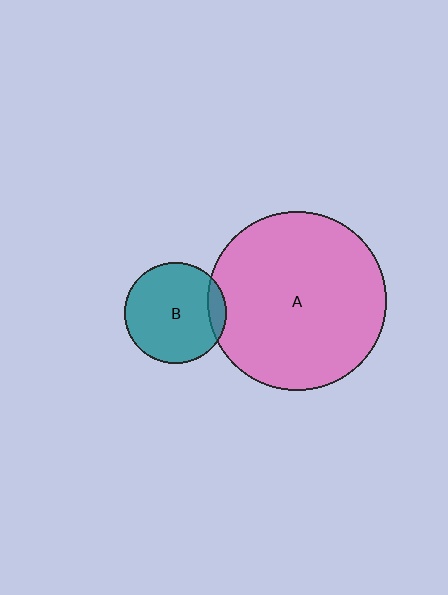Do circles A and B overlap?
Yes.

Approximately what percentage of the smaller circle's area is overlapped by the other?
Approximately 10%.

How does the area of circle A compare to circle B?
Approximately 3.1 times.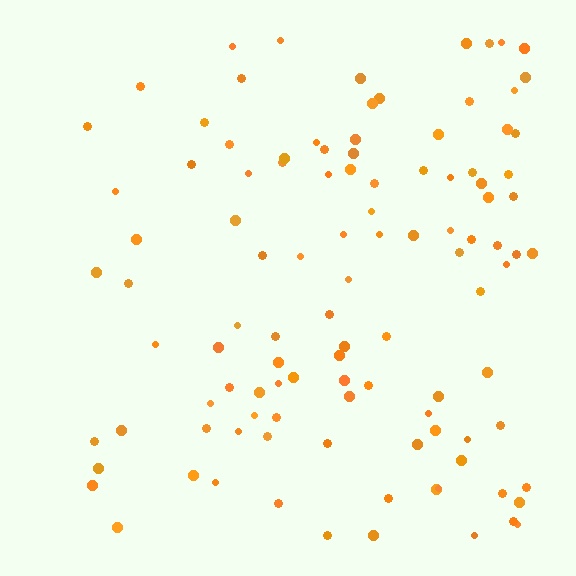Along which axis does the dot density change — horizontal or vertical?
Horizontal.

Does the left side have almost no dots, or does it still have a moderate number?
Still a moderate number, just noticeably fewer than the right.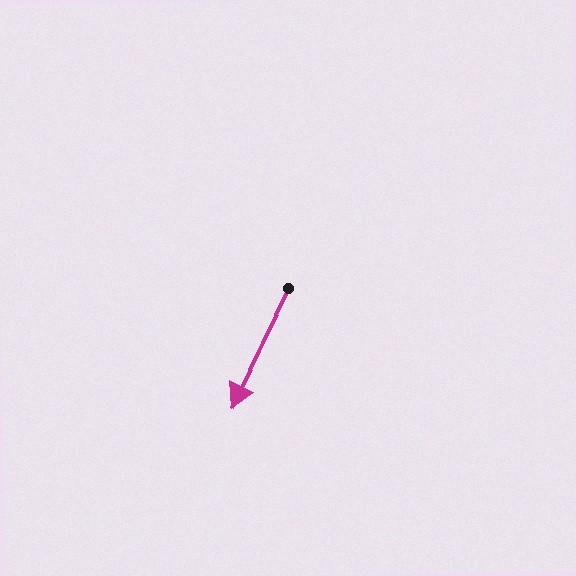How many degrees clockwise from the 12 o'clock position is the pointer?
Approximately 206 degrees.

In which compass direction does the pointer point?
Southwest.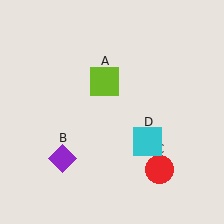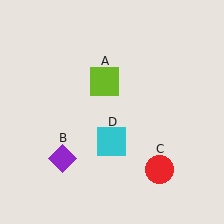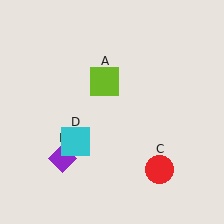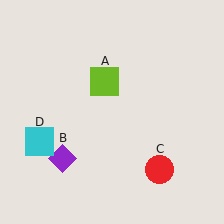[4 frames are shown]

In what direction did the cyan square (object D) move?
The cyan square (object D) moved left.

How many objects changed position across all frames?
1 object changed position: cyan square (object D).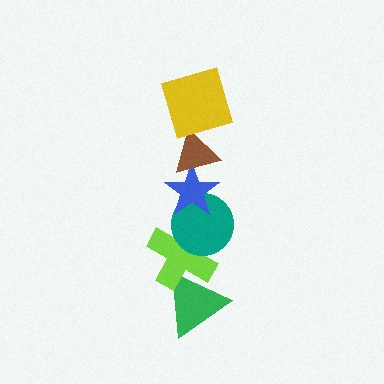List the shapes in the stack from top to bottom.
From top to bottom: the yellow square, the brown triangle, the blue star, the teal circle, the lime cross, the green triangle.